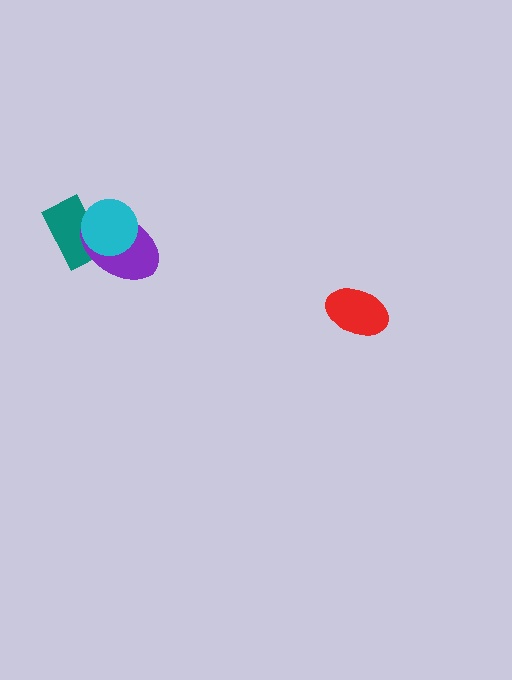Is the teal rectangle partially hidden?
Yes, it is partially covered by another shape.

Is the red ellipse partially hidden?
No, no other shape covers it.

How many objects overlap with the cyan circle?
2 objects overlap with the cyan circle.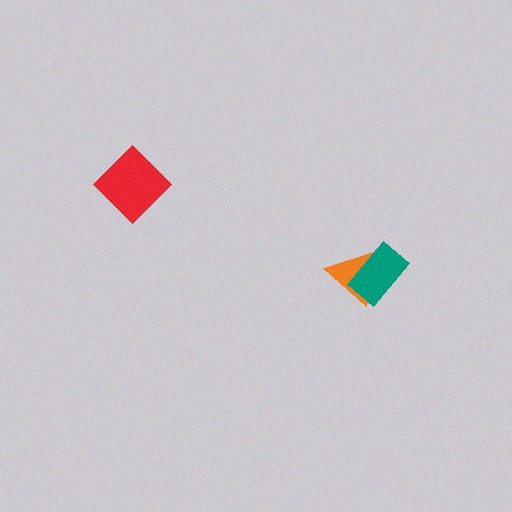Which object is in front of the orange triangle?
The teal rectangle is in front of the orange triangle.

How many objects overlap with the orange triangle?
1 object overlaps with the orange triangle.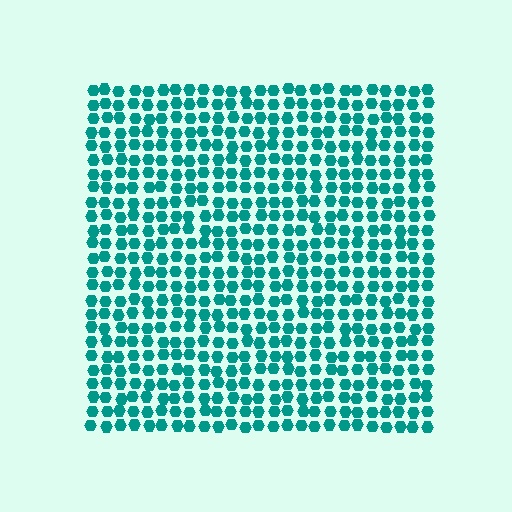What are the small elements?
The small elements are hexagons.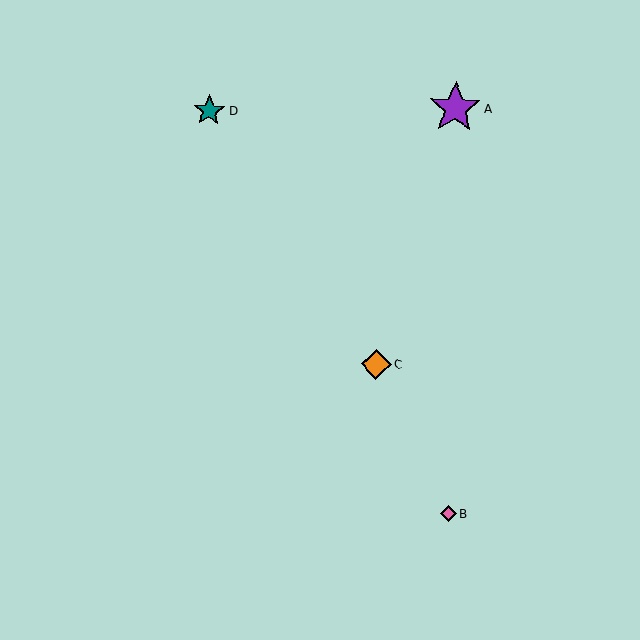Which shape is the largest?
The purple star (labeled A) is the largest.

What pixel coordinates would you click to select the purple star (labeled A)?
Click at (455, 108) to select the purple star A.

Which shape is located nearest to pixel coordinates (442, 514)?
The pink diamond (labeled B) at (448, 513) is nearest to that location.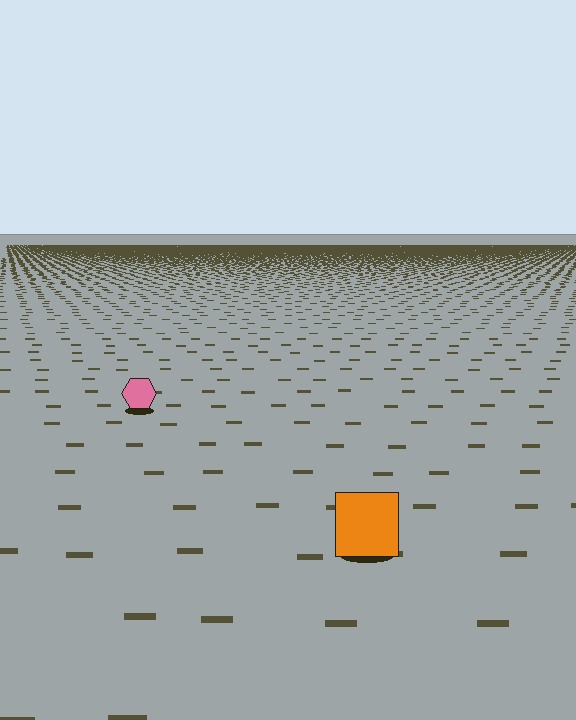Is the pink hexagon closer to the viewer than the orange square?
No. The orange square is closer — you can tell from the texture gradient: the ground texture is coarser near it.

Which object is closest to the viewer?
The orange square is closest. The texture marks near it are larger and more spread out.